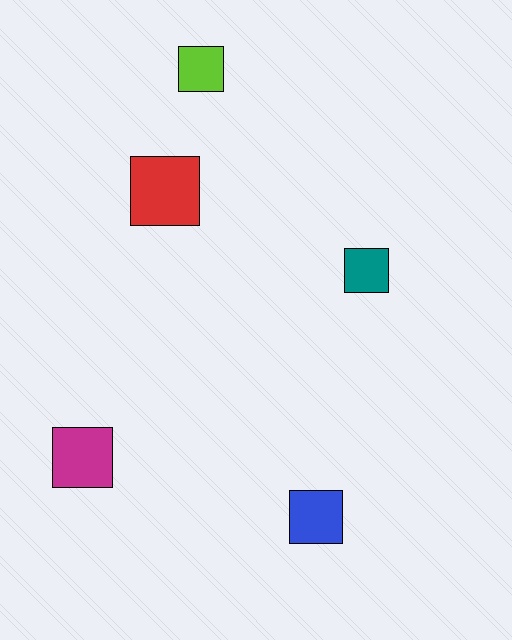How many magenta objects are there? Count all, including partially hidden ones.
There is 1 magenta object.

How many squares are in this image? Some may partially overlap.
There are 5 squares.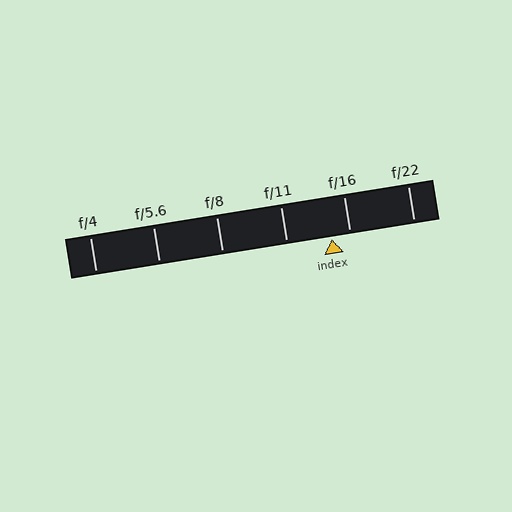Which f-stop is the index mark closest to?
The index mark is closest to f/16.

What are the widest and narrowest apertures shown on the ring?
The widest aperture shown is f/4 and the narrowest is f/22.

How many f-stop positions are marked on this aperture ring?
There are 6 f-stop positions marked.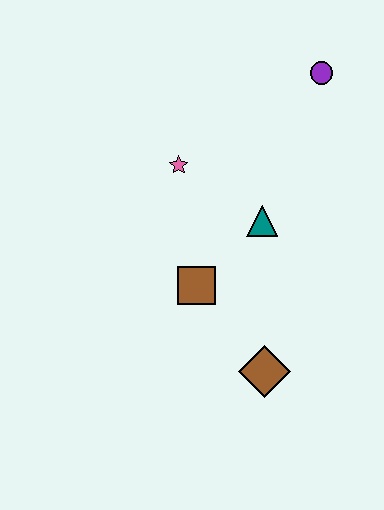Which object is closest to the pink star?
The teal triangle is closest to the pink star.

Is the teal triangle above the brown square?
Yes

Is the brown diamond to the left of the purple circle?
Yes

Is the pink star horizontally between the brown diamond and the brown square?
No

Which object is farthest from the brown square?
The purple circle is farthest from the brown square.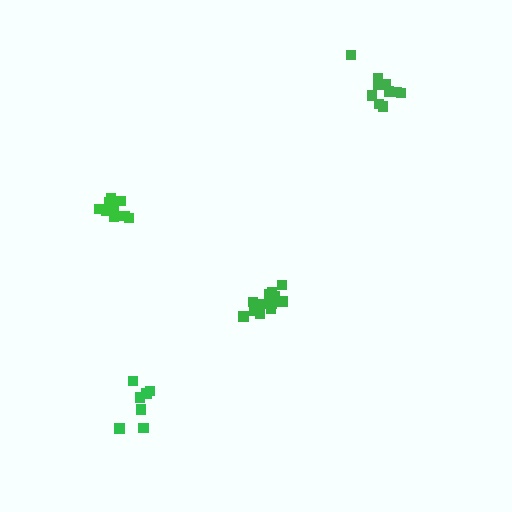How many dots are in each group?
Group 1: 13 dots, Group 2: 8 dots, Group 3: 10 dots, Group 4: 10 dots (41 total).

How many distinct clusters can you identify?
There are 4 distinct clusters.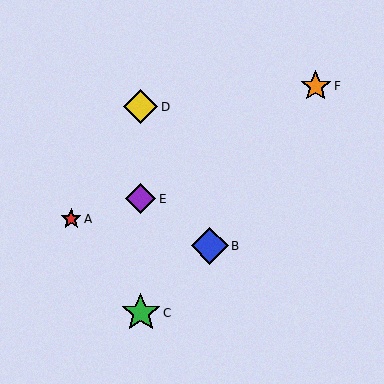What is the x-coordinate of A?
Object A is at x≈71.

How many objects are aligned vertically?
3 objects (C, D, E) are aligned vertically.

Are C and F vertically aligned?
No, C is at x≈141 and F is at x≈316.